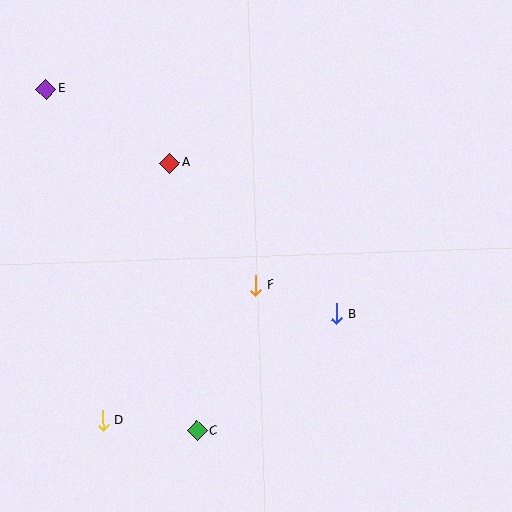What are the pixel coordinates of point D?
Point D is at (103, 420).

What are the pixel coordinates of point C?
Point C is at (197, 431).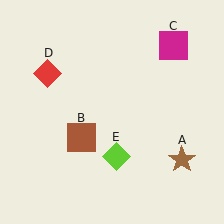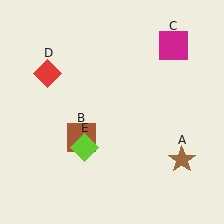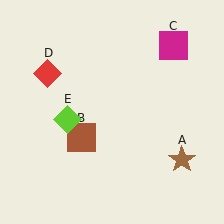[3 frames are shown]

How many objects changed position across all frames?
1 object changed position: lime diamond (object E).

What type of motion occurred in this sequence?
The lime diamond (object E) rotated clockwise around the center of the scene.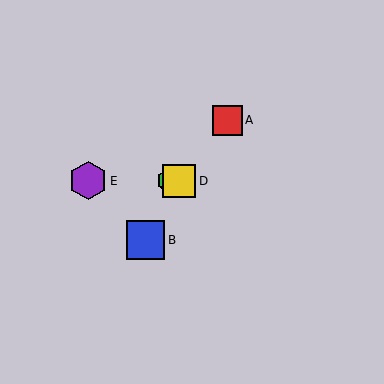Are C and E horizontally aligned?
Yes, both are at y≈181.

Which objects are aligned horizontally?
Objects C, D, E are aligned horizontally.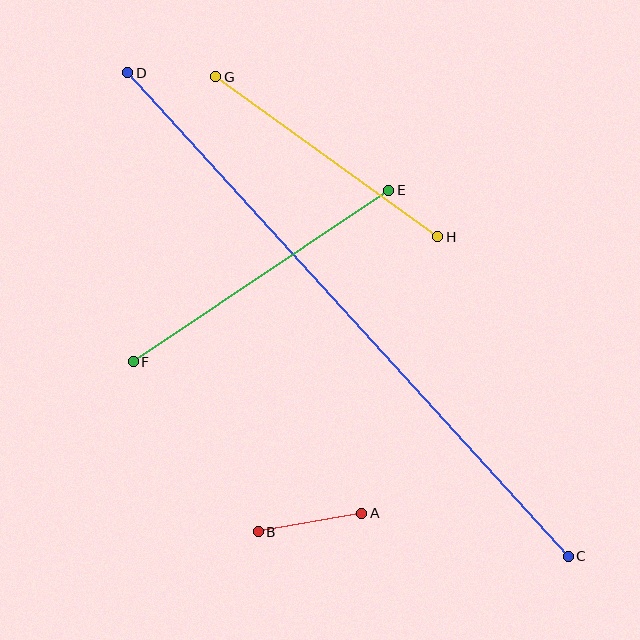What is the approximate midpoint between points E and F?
The midpoint is at approximately (261, 276) pixels.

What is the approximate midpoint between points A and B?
The midpoint is at approximately (310, 522) pixels.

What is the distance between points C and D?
The distance is approximately 654 pixels.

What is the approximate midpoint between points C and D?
The midpoint is at approximately (348, 314) pixels.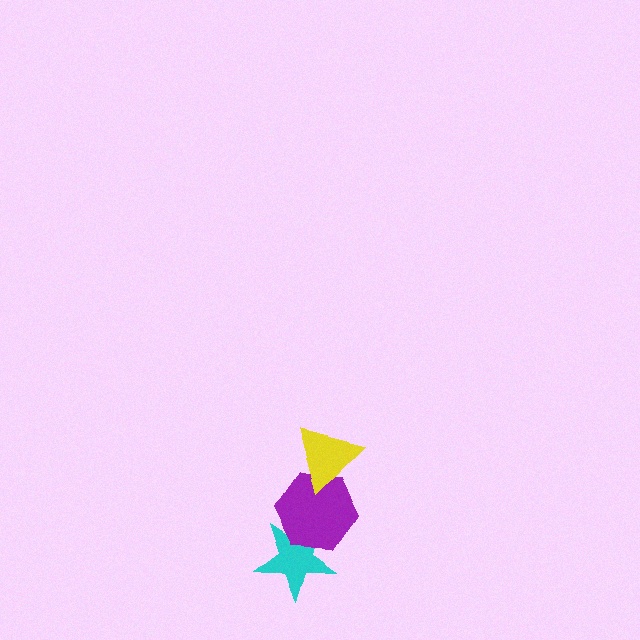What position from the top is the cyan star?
The cyan star is 3rd from the top.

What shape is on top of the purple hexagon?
The yellow triangle is on top of the purple hexagon.